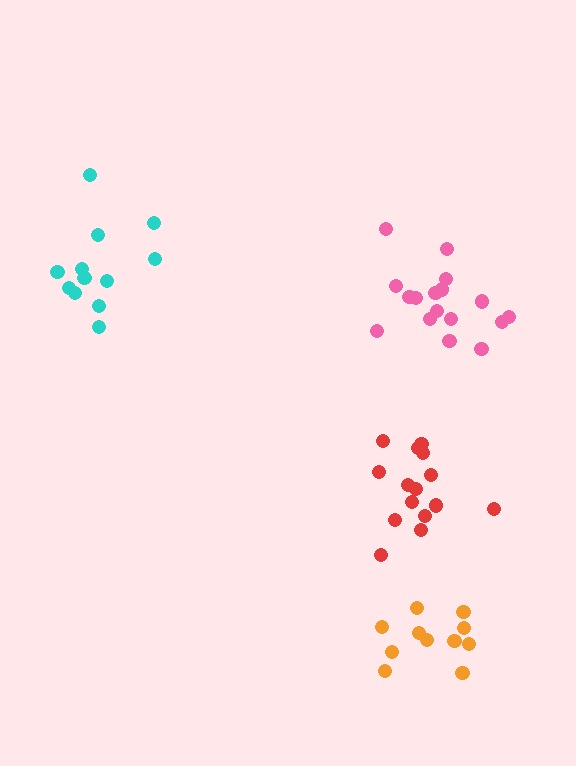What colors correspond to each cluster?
The clusters are colored: red, cyan, pink, orange.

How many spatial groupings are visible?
There are 4 spatial groupings.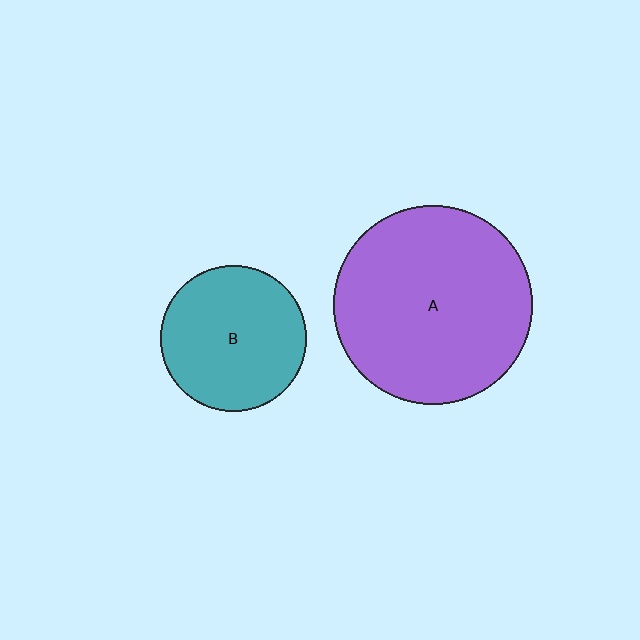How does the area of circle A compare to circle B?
Approximately 1.9 times.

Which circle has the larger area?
Circle A (purple).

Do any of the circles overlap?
No, none of the circles overlap.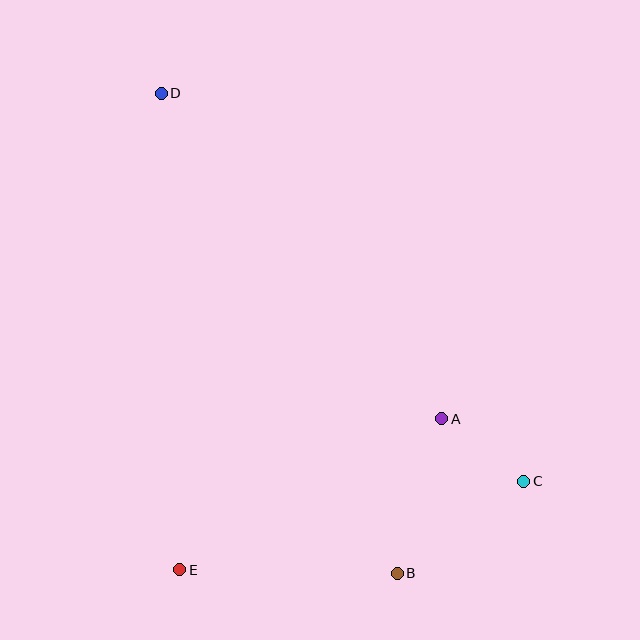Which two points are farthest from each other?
Points B and D are farthest from each other.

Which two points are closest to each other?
Points A and C are closest to each other.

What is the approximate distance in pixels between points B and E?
The distance between B and E is approximately 217 pixels.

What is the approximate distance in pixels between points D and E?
The distance between D and E is approximately 477 pixels.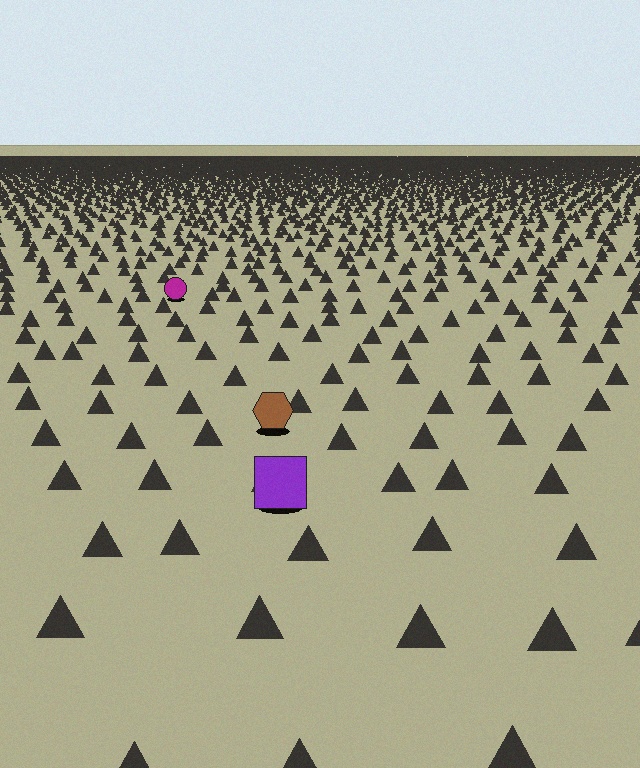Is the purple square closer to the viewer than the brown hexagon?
Yes. The purple square is closer — you can tell from the texture gradient: the ground texture is coarser near it.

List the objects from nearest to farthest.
From nearest to farthest: the purple square, the brown hexagon, the magenta circle.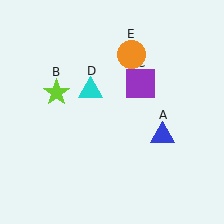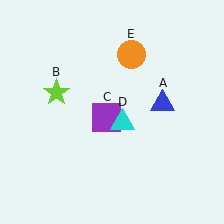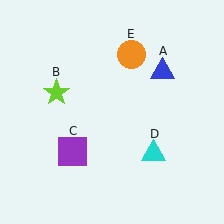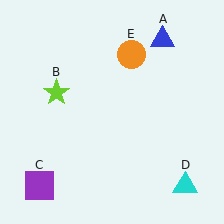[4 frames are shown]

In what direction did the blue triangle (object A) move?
The blue triangle (object A) moved up.